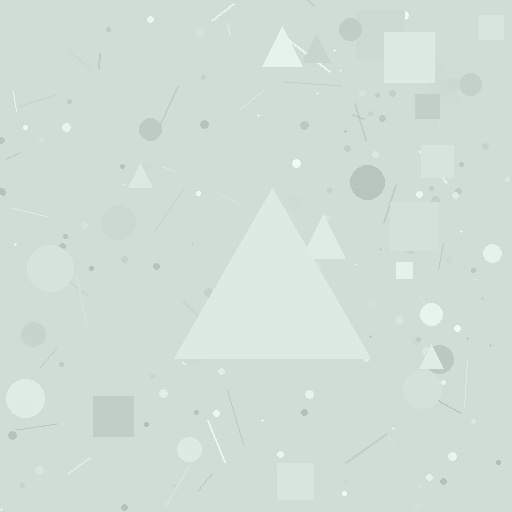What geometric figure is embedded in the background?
A triangle is embedded in the background.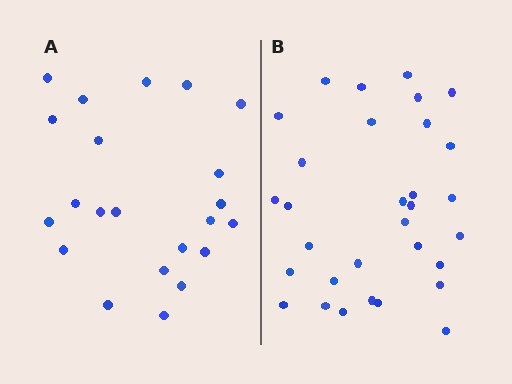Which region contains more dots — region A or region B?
Region B (the right region) has more dots.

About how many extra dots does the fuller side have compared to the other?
Region B has roughly 8 or so more dots than region A.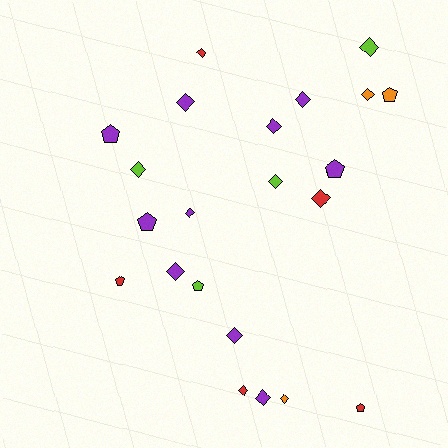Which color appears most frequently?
Purple, with 10 objects.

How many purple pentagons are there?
There are 3 purple pentagons.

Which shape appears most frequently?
Diamond, with 15 objects.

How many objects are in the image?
There are 22 objects.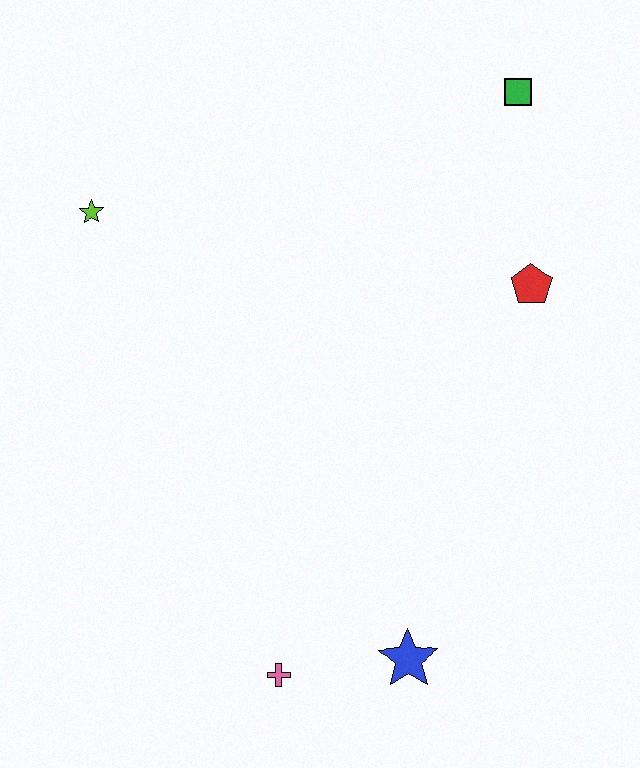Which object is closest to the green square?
The red pentagon is closest to the green square.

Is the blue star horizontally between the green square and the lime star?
Yes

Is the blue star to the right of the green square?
No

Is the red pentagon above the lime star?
No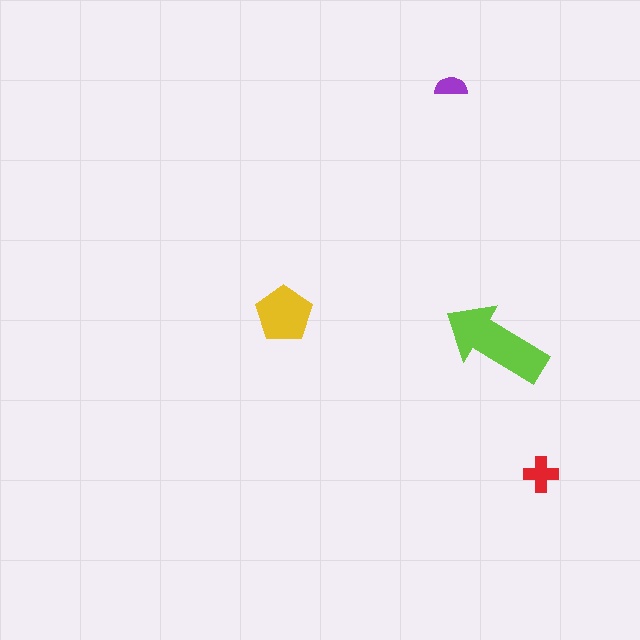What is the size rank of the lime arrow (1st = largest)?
1st.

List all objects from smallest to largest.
The purple semicircle, the red cross, the yellow pentagon, the lime arrow.